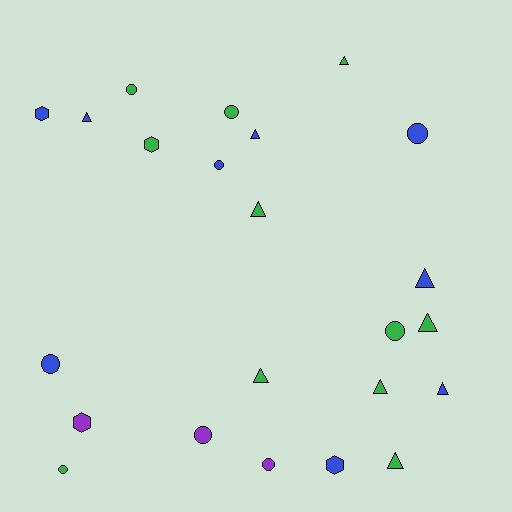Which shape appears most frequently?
Triangle, with 10 objects.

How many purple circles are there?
There are 2 purple circles.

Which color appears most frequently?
Green, with 11 objects.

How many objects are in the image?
There are 23 objects.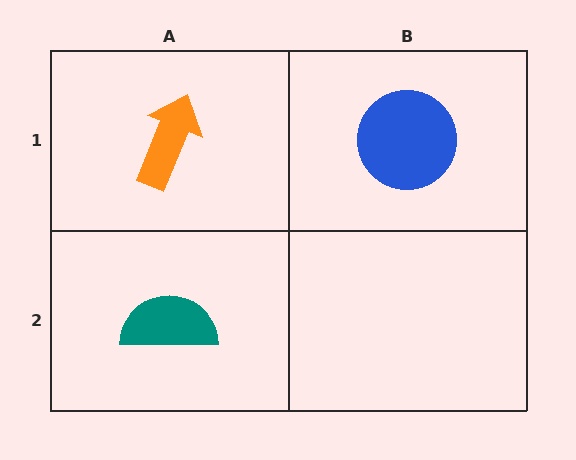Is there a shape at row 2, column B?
No, that cell is empty.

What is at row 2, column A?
A teal semicircle.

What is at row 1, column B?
A blue circle.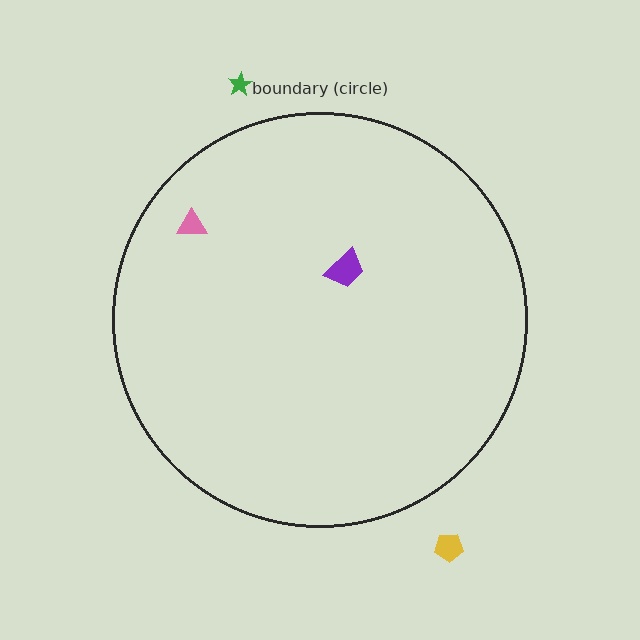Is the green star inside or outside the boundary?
Outside.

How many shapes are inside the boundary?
2 inside, 2 outside.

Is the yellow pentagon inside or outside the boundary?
Outside.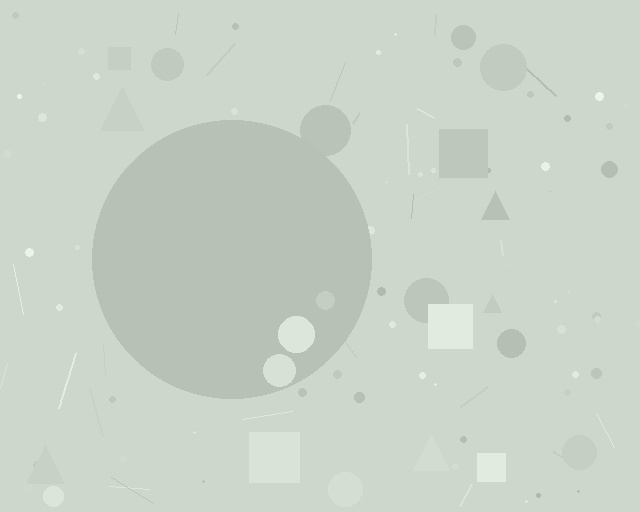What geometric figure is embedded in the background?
A circle is embedded in the background.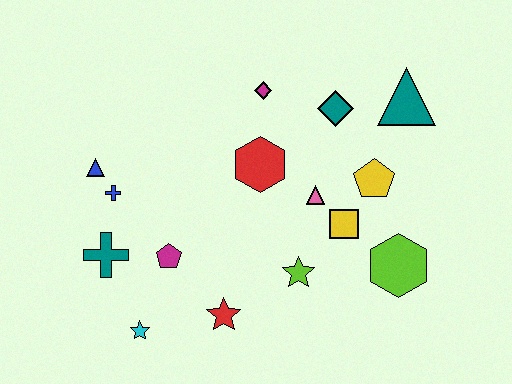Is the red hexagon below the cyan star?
No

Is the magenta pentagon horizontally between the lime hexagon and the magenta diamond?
No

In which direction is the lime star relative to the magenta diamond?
The lime star is below the magenta diamond.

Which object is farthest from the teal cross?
The teal triangle is farthest from the teal cross.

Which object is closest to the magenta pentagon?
The teal cross is closest to the magenta pentagon.